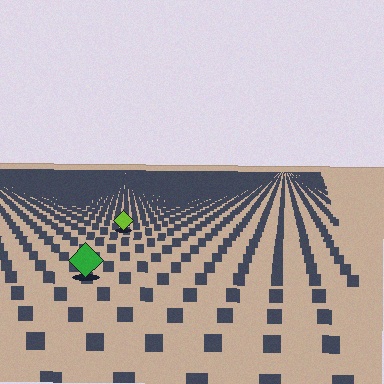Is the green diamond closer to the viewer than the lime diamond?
Yes. The green diamond is closer — you can tell from the texture gradient: the ground texture is coarser near it.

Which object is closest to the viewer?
The green diamond is closest. The texture marks near it are larger and more spread out.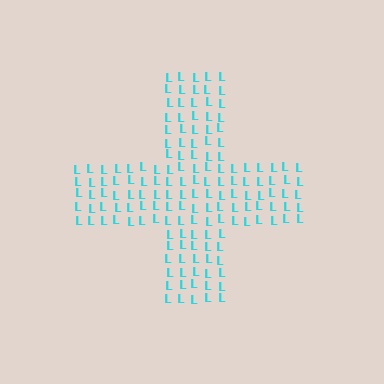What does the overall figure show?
The overall figure shows a cross.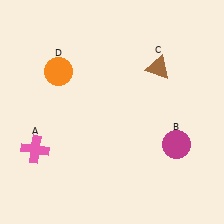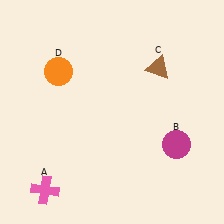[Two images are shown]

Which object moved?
The pink cross (A) moved down.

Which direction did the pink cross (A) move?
The pink cross (A) moved down.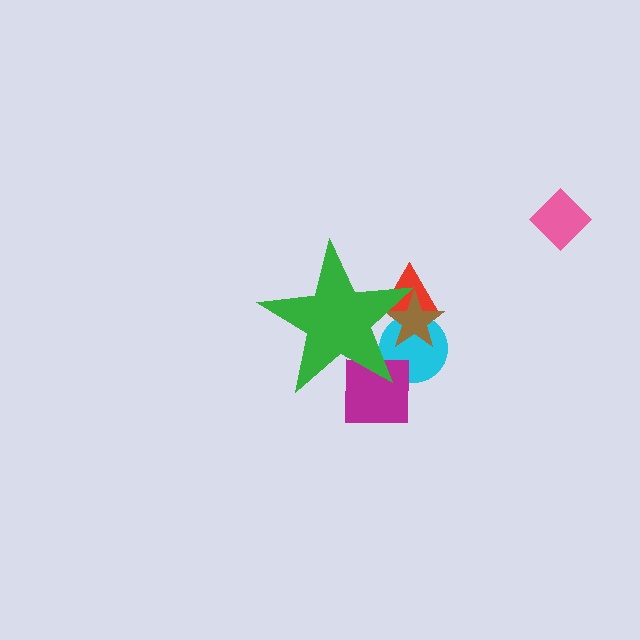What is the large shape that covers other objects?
A green star.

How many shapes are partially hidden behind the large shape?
4 shapes are partially hidden.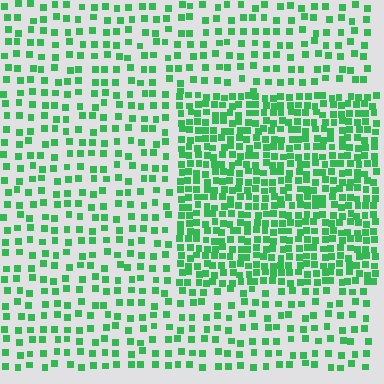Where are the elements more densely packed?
The elements are more densely packed inside the rectangle boundary.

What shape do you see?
I see a rectangle.